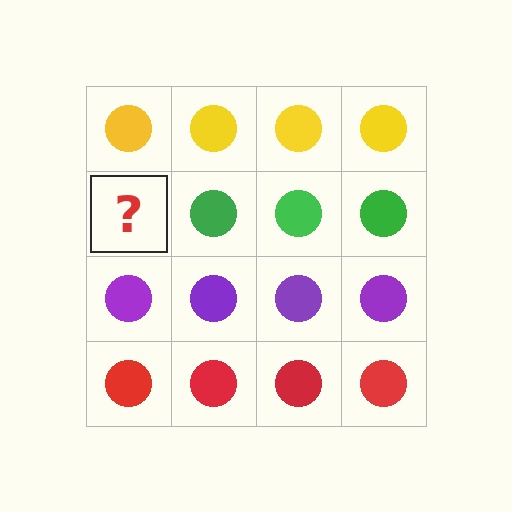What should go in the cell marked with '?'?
The missing cell should contain a green circle.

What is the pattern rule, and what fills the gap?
The rule is that each row has a consistent color. The gap should be filled with a green circle.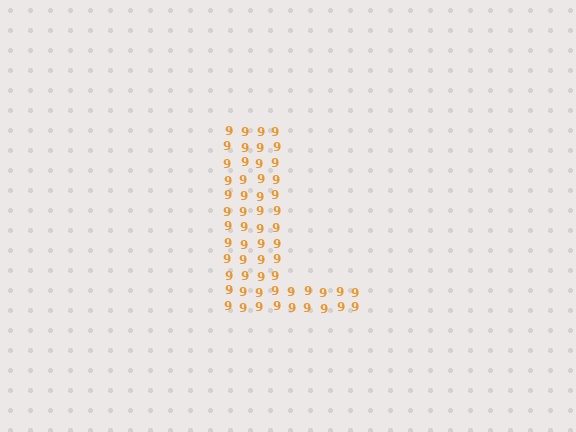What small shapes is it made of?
It is made of small digit 9's.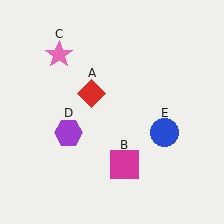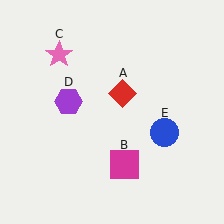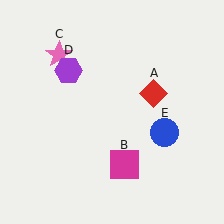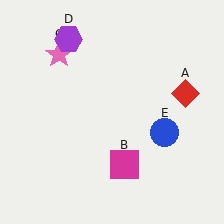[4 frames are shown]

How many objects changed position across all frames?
2 objects changed position: red diamond (object A), purple hexagon (object D).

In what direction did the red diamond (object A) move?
The red diamond (object A) moved right.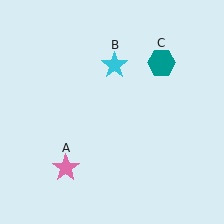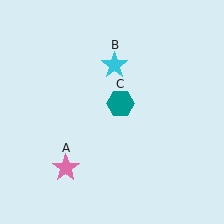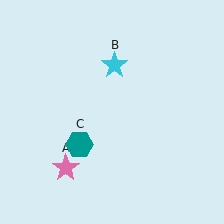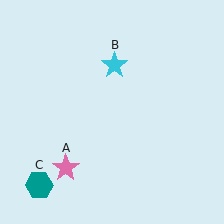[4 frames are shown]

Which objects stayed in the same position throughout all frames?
Pink star (object A) and cyan star (object B) remained stationary.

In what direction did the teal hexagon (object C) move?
The teal hexagon (object C) moved down and to the left.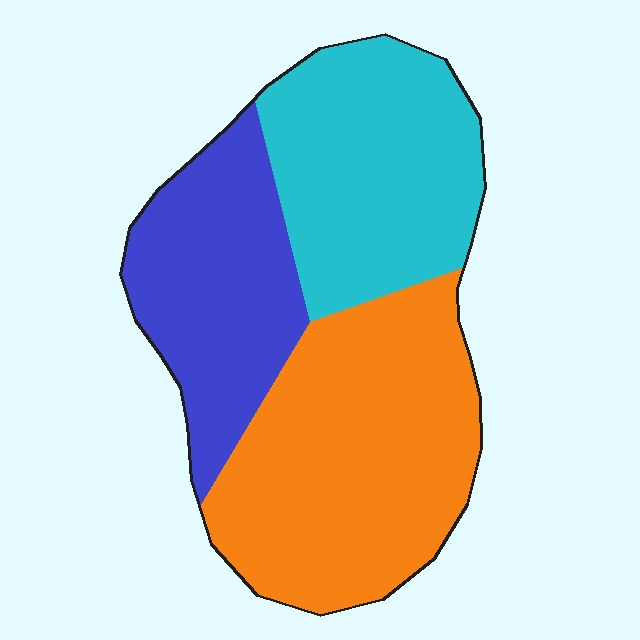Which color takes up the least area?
Blue, at roughly 25%.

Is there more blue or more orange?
Orange.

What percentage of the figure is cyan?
Cyan takes up about one third (1/3) of the figure.